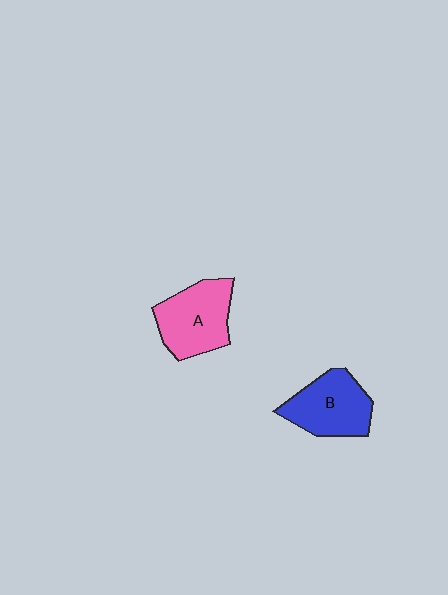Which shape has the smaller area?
Shape B (blue).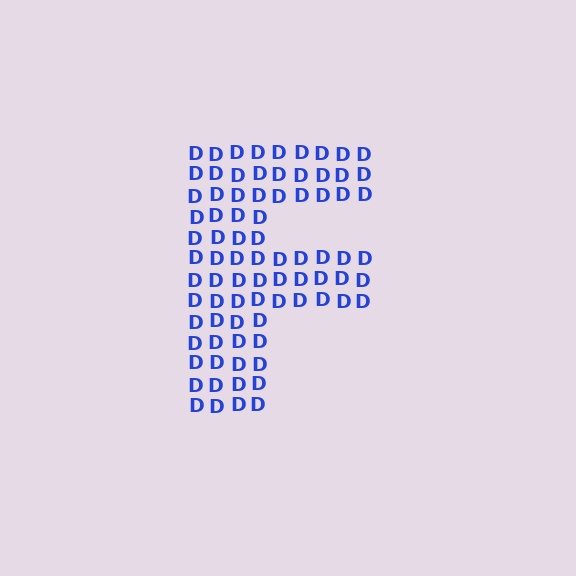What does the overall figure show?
The overall figure shows the letter F.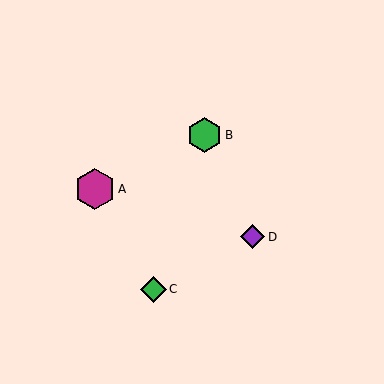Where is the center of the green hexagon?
The center of the green hexagon is at (205, 135).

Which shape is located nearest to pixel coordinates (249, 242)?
The purple diamond (labeled D) at (253, 237) is nearest to that location.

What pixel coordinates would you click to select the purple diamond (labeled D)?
Click at (253, 237) to select the purple diamond D.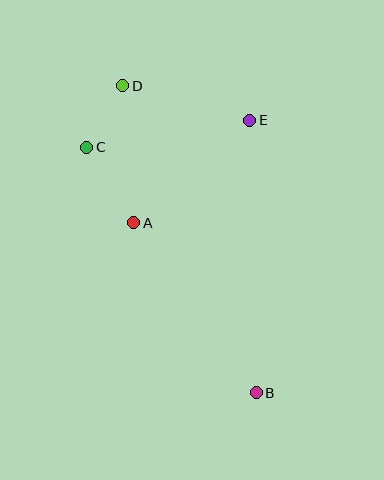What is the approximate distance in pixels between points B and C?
The distance between B and C is approximately 298 pixels.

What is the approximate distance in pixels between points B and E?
The distance between B and E is approximately 273 pixels.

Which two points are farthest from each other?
Points B and D are farthest from each other.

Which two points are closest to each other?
Points C and D are closest to each other.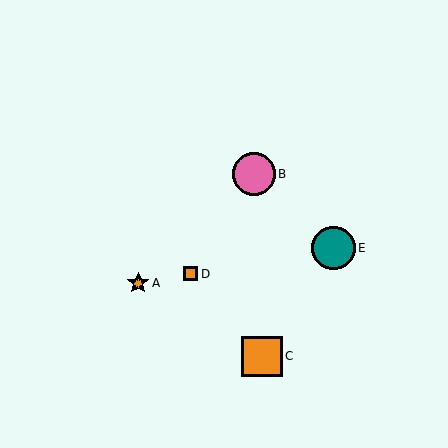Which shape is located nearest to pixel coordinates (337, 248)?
The teal circle (labeled E) at (334, 248) is nearest to that location.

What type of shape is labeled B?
Shape B is a pink circle.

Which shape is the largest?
The teal circle (labeled E) is the largest.